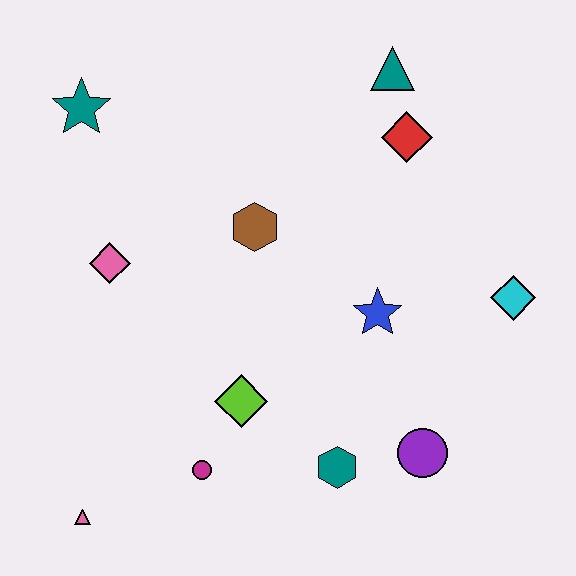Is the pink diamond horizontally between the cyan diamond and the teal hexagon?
No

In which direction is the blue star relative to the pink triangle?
The blue star is to the right of the pink triangle.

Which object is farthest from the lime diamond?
The teal triangle is farthest from the lime diamond.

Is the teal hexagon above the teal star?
No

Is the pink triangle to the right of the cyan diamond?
No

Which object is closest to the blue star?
The cyan diamond is closest to the blue star.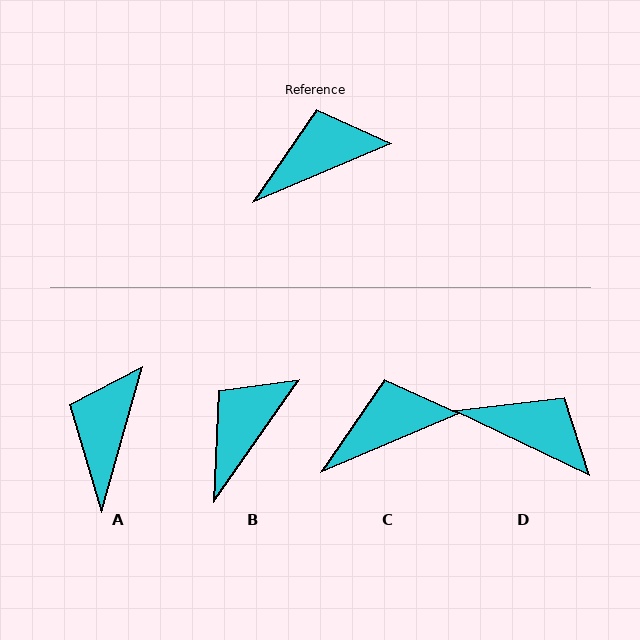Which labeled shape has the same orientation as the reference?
C.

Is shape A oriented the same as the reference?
No, it is off by about 51 degrees.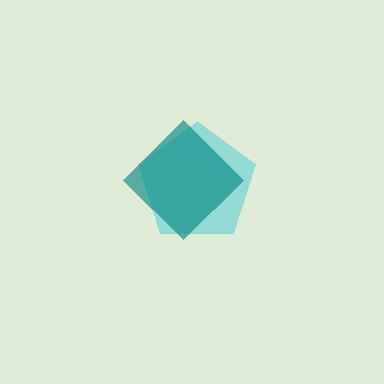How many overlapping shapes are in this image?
There are 2 overlapping shapes in the image.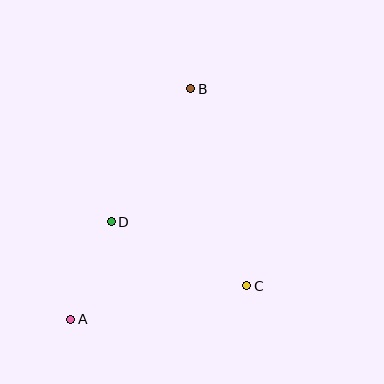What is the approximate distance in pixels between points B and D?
The distance between B and D is approximately 155 pixels.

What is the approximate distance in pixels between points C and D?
The distance between C and D is approximately 150 pixels.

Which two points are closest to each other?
Points A and D are closest to each other.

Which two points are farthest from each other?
Points A and B are farthest from each other.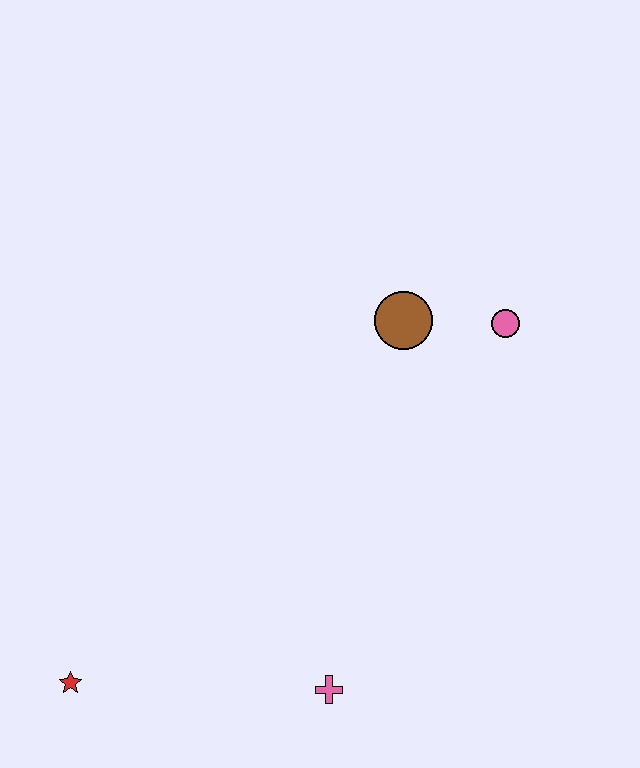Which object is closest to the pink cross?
The red star is closest to the pink cross.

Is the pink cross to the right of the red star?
Yes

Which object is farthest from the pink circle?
The red star is farthest from the pink circle.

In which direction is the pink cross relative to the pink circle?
The pink cross is below the pink circle.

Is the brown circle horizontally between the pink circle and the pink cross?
Yes